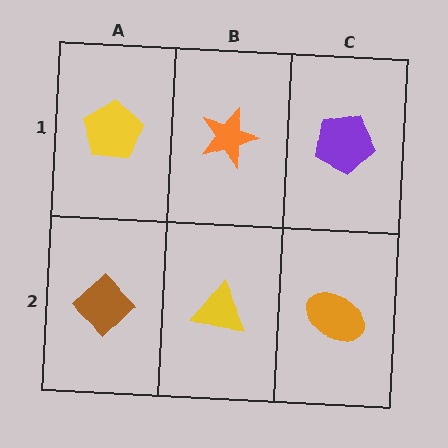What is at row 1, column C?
A purple pentagon.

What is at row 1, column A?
A yellow pentagon.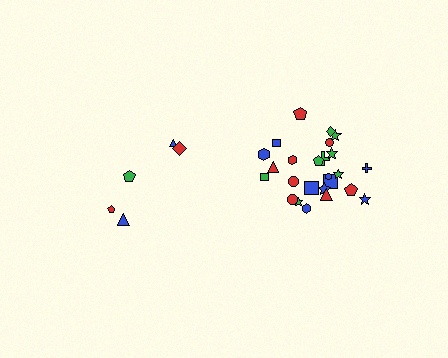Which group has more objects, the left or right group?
The right group.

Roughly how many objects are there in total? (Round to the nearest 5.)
Roughly 30 objects in total.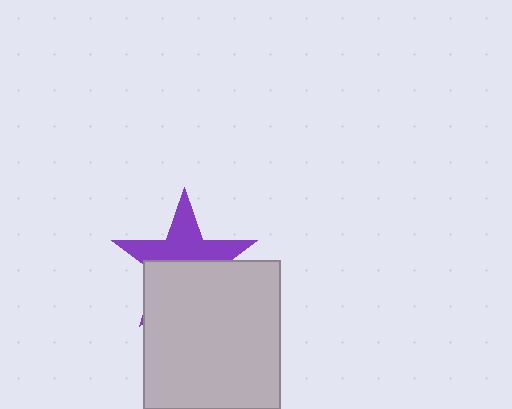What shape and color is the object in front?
The object in front is a light gray rectangle.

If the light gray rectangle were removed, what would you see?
You would see the complete purple star.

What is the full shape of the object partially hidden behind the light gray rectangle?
The partially hidden object is a purple star.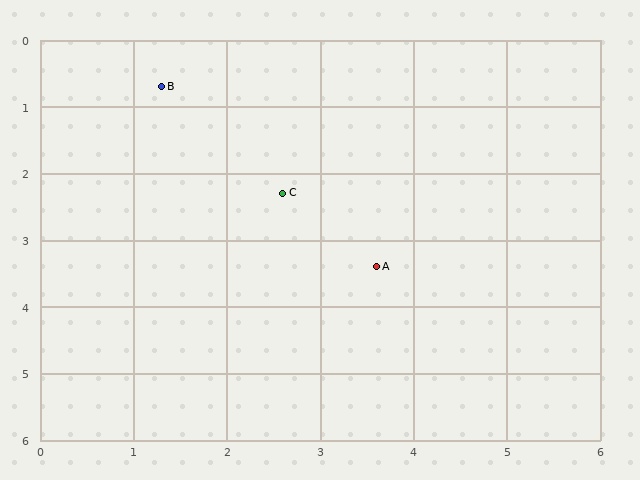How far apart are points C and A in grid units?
Points C and A are about 1.5 grid units apart.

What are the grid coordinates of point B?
Point B is at approximately (1.3, 0.7).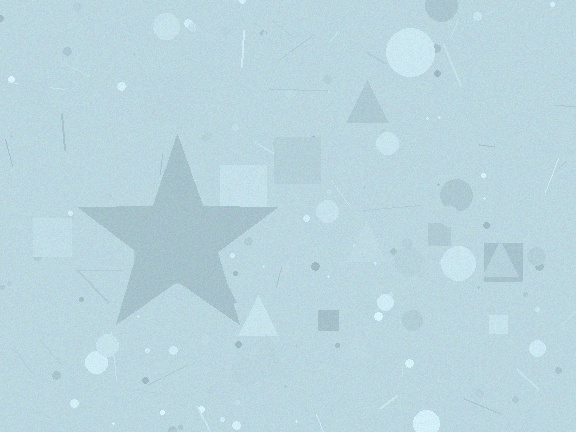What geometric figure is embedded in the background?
A star is embedded in the background.